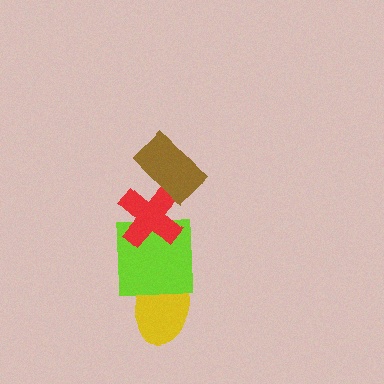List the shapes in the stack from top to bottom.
From top to bottom: the brown rectangle, the red cross, the lime square, the yellow ellipse.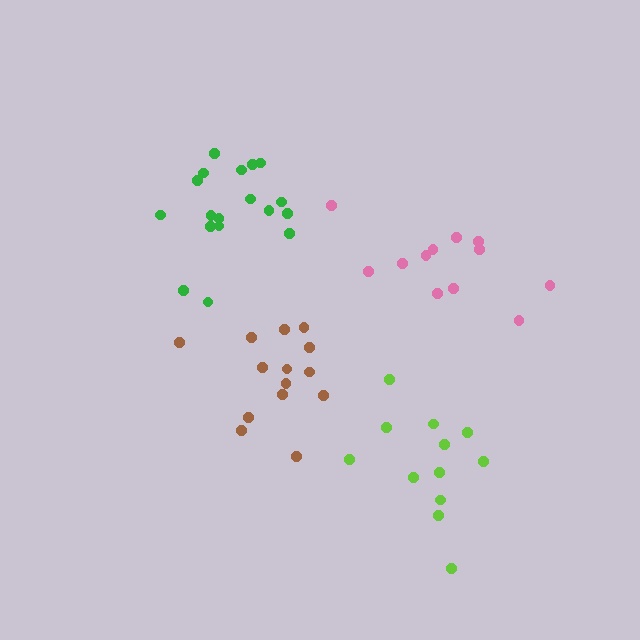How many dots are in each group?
Group 1: 18 dots, Group 2: 14 dots, Group 3: 12 dots, Group 4: 12 dots (56 total).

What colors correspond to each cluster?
The clusters are colored: green, brown, lime, pink.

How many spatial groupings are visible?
There are 4 spatial groupings.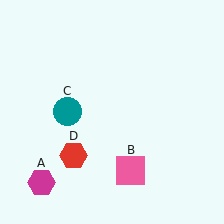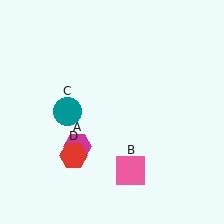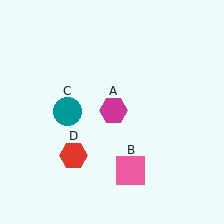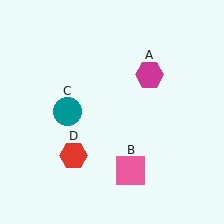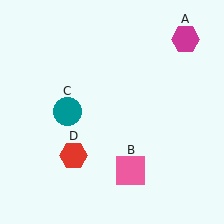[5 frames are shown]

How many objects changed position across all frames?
1 object changed position: magenta hexagon (object A).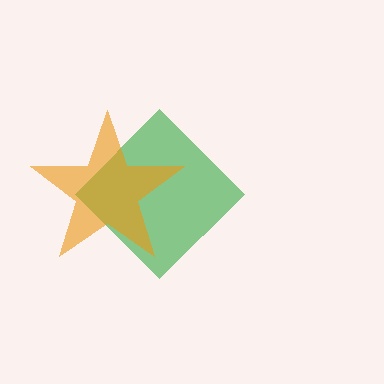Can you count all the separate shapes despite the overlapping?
Yes, there are 2 separate shapes.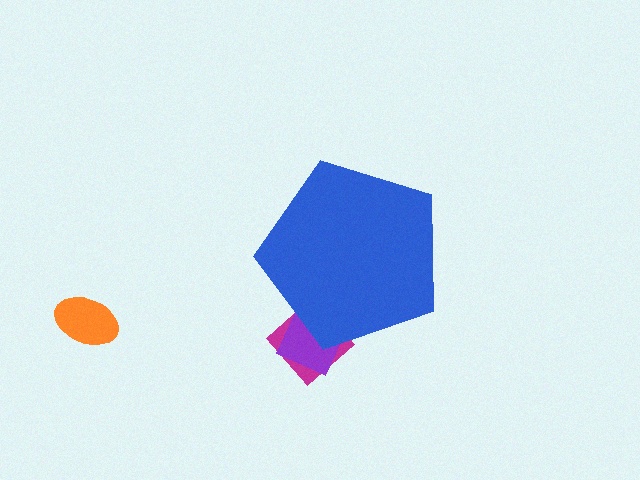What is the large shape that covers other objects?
A blue pentagon.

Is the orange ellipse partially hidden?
No, the orange ellipse is fully visible.